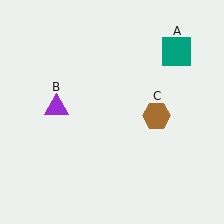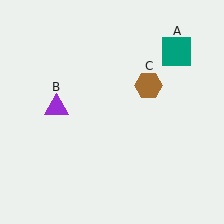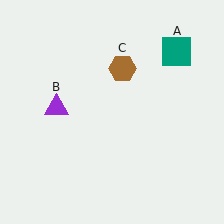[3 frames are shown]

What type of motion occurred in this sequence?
The brown hexagon (object C) rotated counterclockwise around the center of the scene.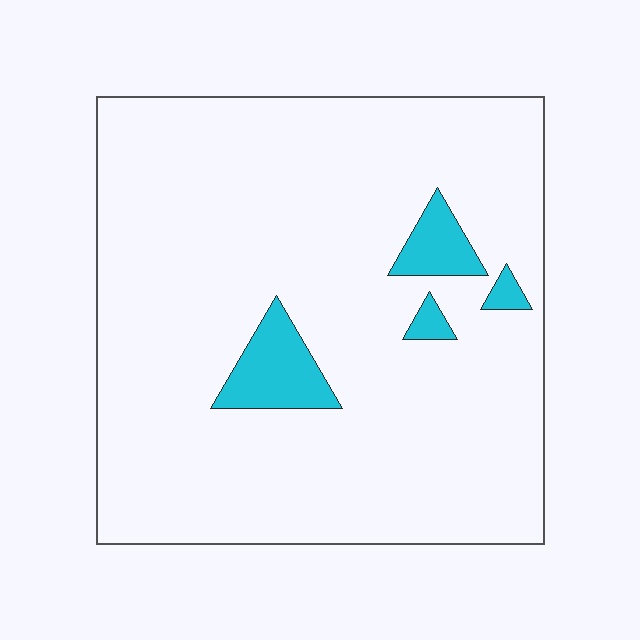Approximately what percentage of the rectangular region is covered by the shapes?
Approximately 5%.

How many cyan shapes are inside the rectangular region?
4.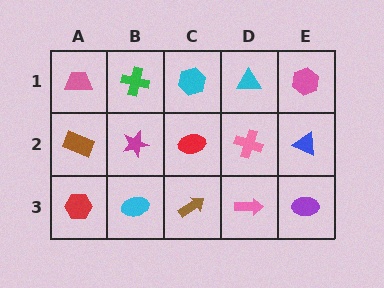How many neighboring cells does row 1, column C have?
3.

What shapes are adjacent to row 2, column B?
A green cross (row 1, column B), a cyan ellipse (row 3, column B), a brown rectangle (row 2, column A), a red ellipse (row 2, column C).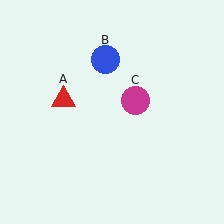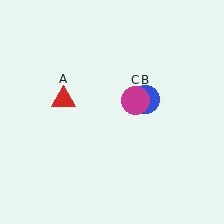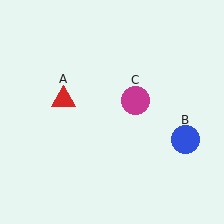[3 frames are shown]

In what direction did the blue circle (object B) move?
The blue circle (object B) moved down and to the right.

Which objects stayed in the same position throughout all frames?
Red triangle (object A) and magenta circle (object C) remained stationary.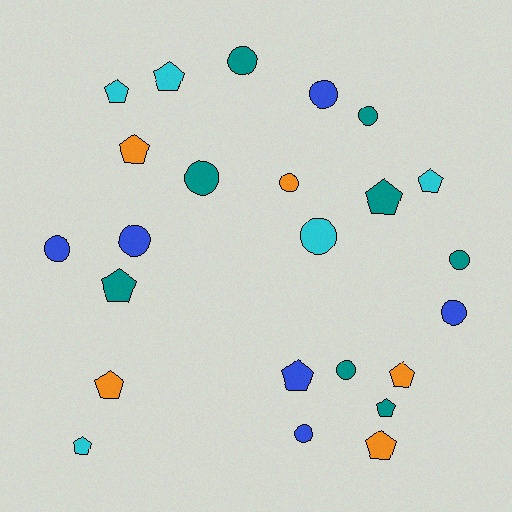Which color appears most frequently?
Teal, with 8 objects.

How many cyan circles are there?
There is 1 cyan circle.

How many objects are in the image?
There are 24 objects.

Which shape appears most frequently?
Circle, with 12 objects.